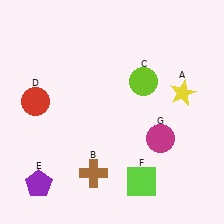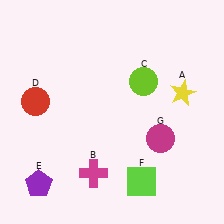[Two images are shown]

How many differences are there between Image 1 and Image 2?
There is 1 difference between the two images.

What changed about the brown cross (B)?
In Image 1, B is brown. In Image 2, it changed to magenta.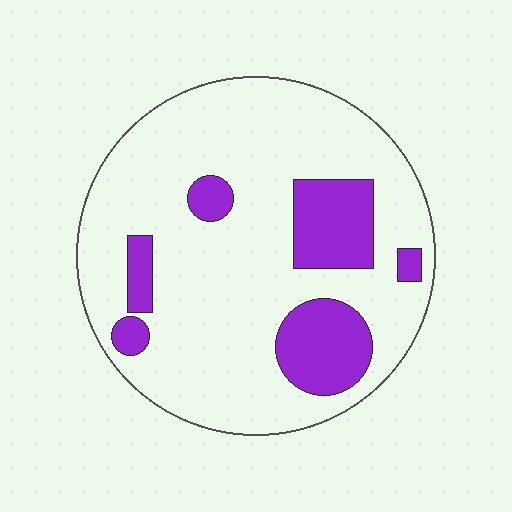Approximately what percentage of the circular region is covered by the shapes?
Approximately 20%.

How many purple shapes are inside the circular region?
6.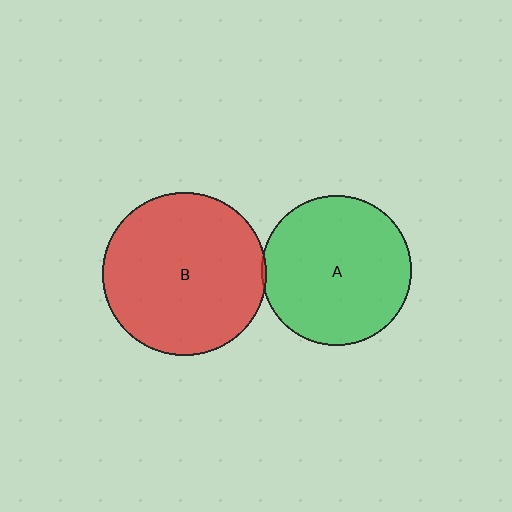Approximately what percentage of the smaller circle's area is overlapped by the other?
Approximately 5%.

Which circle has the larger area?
Circle B (red).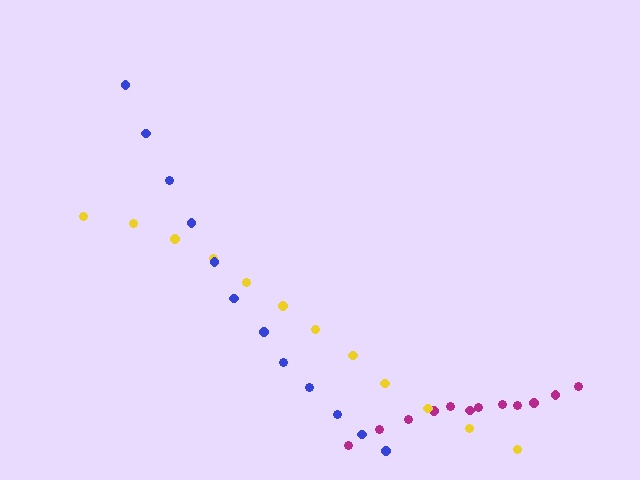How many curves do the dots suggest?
There are 3 distinct paths.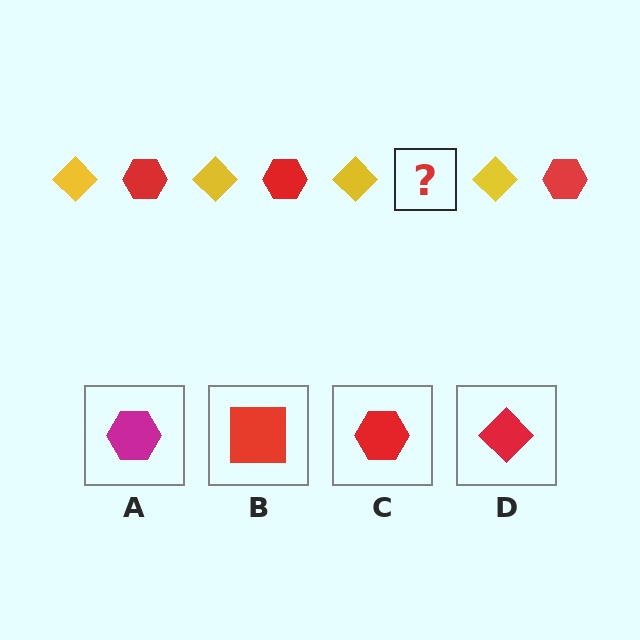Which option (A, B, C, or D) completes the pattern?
C.